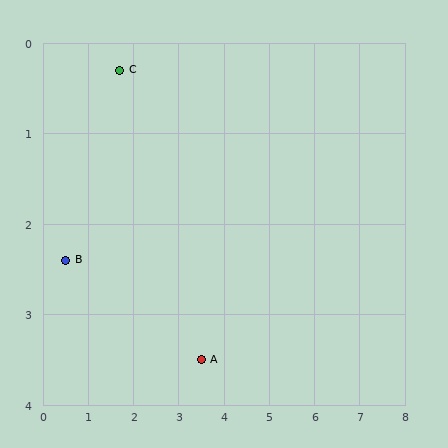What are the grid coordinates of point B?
Point B is at approximately (0.5, 2.4).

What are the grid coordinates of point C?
Point C is at approximately (1.7, 0.3).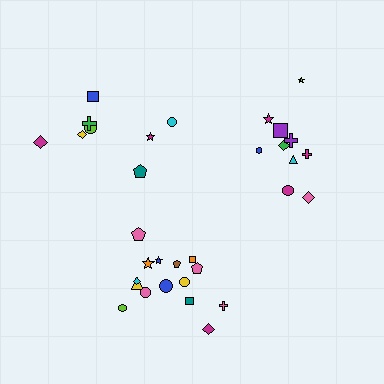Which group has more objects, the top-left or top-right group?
The top-right group.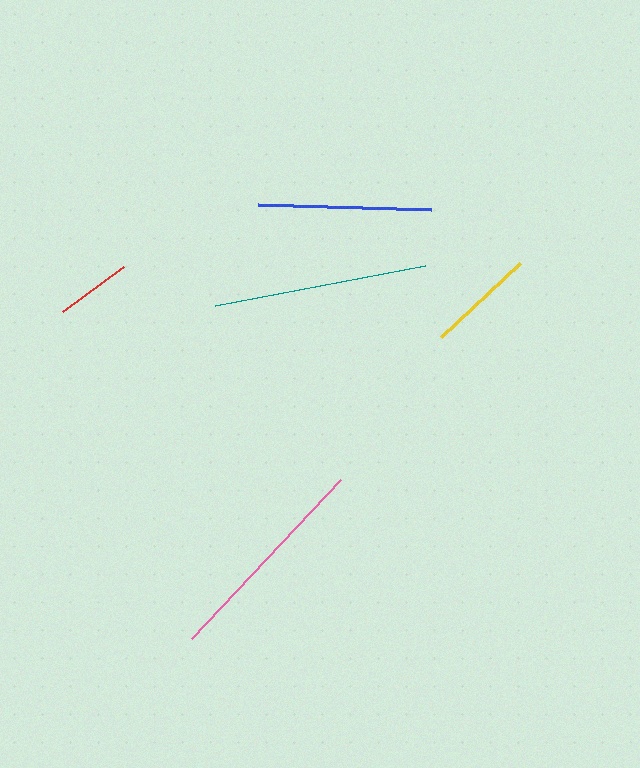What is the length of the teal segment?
The teal segment is approximately 214 pixels long.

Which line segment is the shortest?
The red line is the shortest at approximately 75 pixels.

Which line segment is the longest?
The pink line is the longest at approximately 218 pixels.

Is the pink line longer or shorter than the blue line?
The pink line is longer than the blue line.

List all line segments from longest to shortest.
From longest to shortest: pink, teal, blue, yellow, red.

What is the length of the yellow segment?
The yellow segment is approximately 108 pixels long.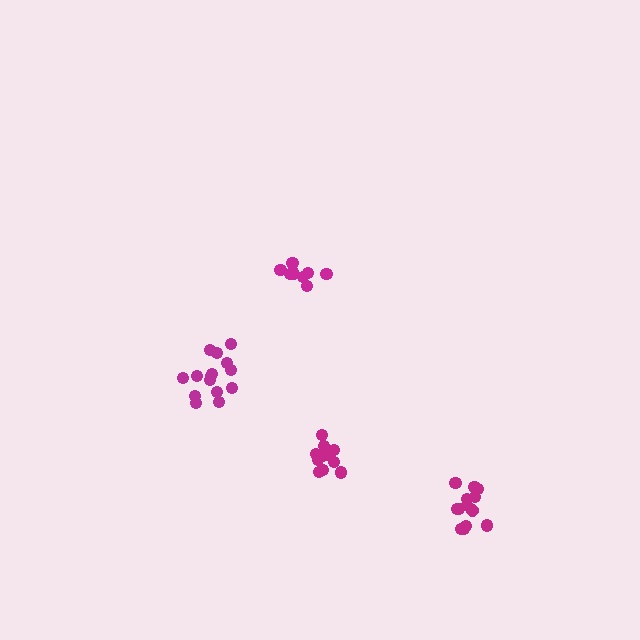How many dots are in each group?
Group 1: 12 dots, Group 2: 10 dots, Group 3: 15 dots, Group 4: 13 dots (50 total).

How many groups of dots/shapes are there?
There are 4 groups.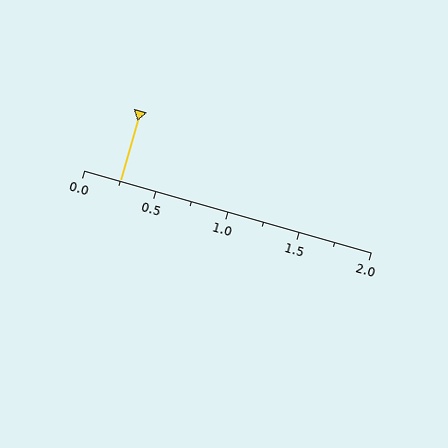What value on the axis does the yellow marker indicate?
The marker indicates approximately 0.25.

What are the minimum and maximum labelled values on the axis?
The axis runs from 0.0 to 2.0.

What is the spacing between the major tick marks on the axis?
The major ticks are spaced 0.5 apart.